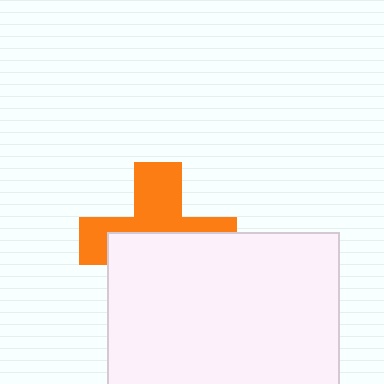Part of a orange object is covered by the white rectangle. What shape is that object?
It is a cross.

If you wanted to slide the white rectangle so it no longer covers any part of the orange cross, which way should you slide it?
Slide it down — that is the most direct way to separate the two shapes.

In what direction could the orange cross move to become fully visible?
The orange cross could move up. That would shift it out from behind the white rectangle entirely.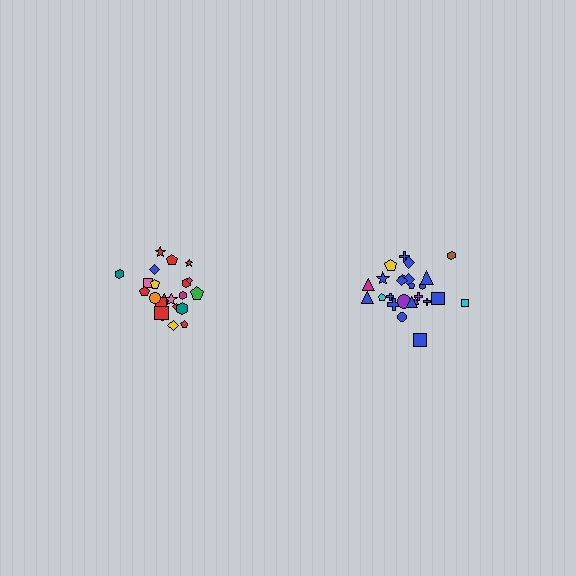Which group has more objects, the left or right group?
The right group.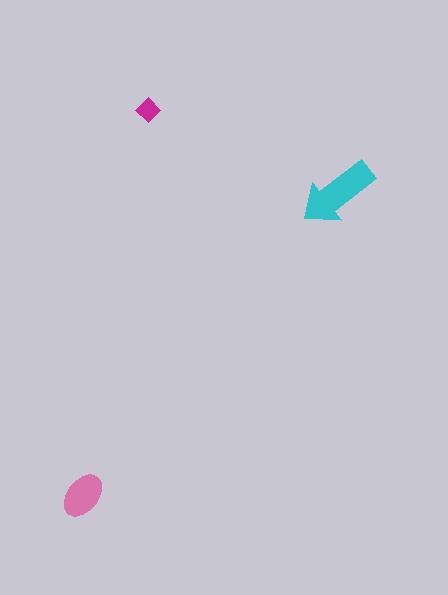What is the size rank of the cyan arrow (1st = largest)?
1st.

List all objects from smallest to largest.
The magenta diamond, the pink ellipse, the cyan arrow.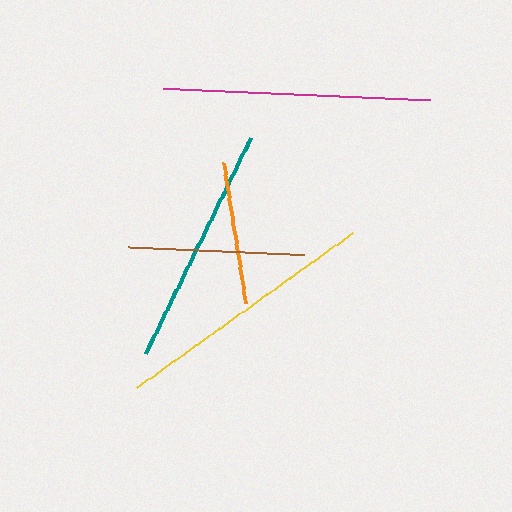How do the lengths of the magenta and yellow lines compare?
The magenta and yellow lines are approximately the same length.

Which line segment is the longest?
The magenta line is the longest at approximately 268 pixels.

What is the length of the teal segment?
The teal segment is approximately 242 pixels long.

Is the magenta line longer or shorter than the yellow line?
The magenta line is longer than the yellow line.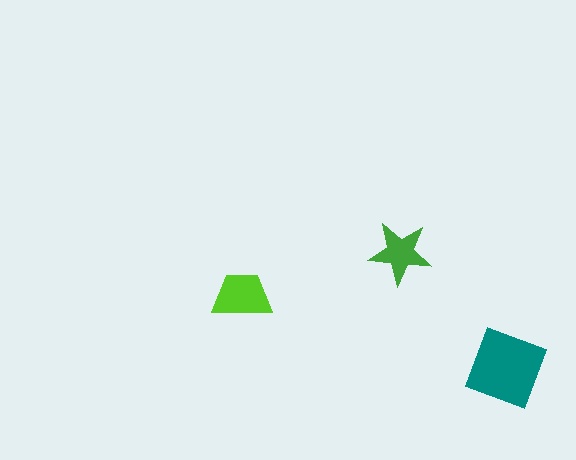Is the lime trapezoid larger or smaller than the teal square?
Smaller.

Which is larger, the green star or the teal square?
The teal square.